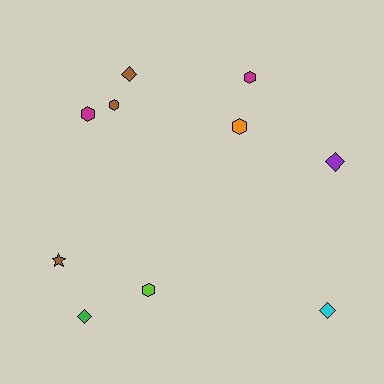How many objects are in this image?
There are 10 objects.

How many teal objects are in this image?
There are no teal objects.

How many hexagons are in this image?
There are 5 hexagons.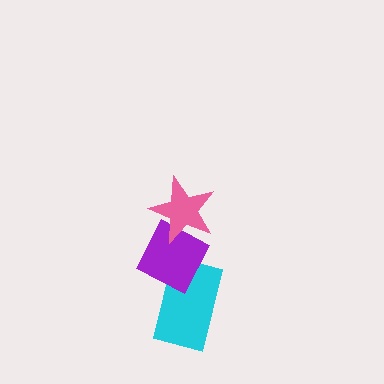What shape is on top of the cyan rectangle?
The purple diamond is on top of the cyan rectangle.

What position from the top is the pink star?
The pink star is 1st from the top.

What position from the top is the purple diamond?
The purple diamond is 2nd from the top.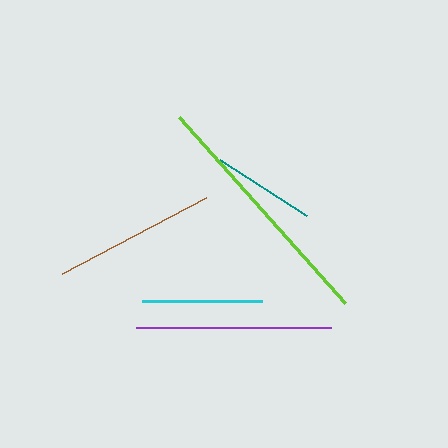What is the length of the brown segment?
The brown segment is approximately 162 pixels long.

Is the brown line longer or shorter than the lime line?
The lime line is longer than the brown line.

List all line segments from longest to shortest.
From longest to shortest: lime, purple, brown, cyan, teal.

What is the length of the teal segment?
The teal segment is approximately 104 pixels long.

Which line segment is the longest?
The lime line is the longest at approximately 249 pixels.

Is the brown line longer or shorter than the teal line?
The brown line is longer than the teal line.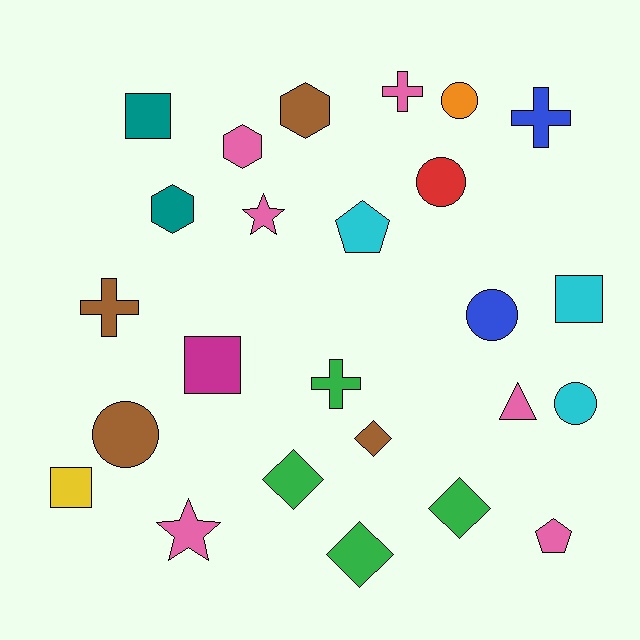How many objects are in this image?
There are 25 objects.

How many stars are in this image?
There are 2 stars.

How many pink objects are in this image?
There are 6 pink objects.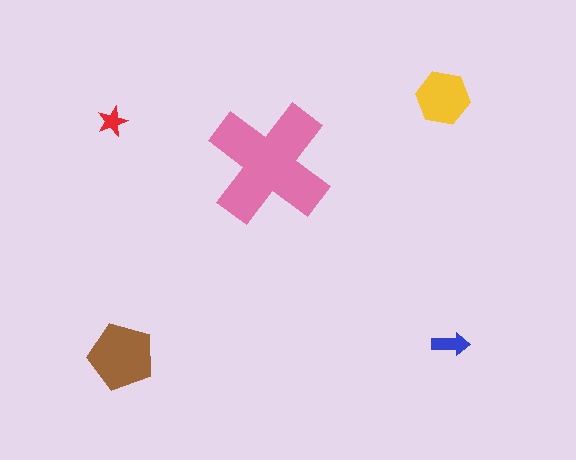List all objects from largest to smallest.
The pink cross, the brown pentagon, the yellow hexagon, the blue arrow, the red star.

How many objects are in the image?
There are 5 objects in the image.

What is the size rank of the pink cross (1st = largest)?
1st.